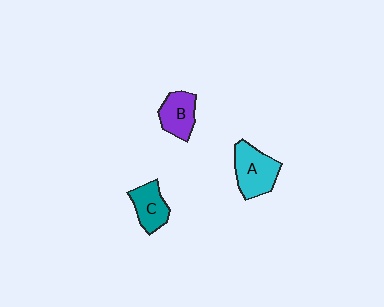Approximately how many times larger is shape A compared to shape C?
Approximately 1.3 times.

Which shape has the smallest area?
Shape C (teal).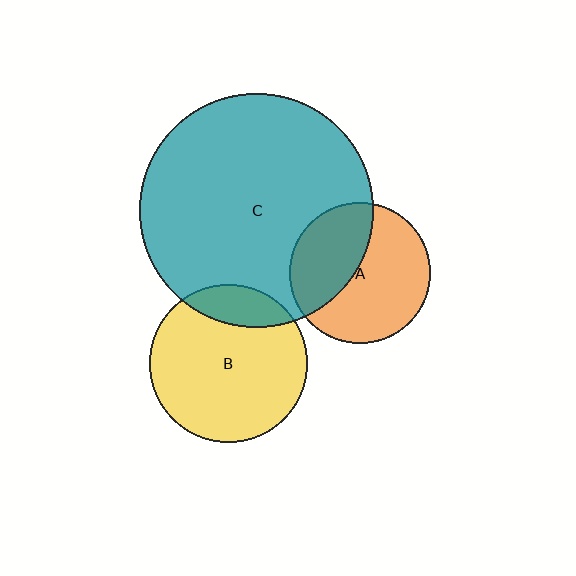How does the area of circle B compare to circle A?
Approximately 1.3 times.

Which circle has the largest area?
Circle C (teal).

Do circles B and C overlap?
Yes.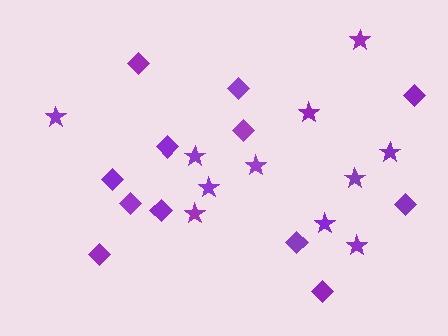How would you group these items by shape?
There are 2 groups: one group of diamonds (12) and one group of stars (11).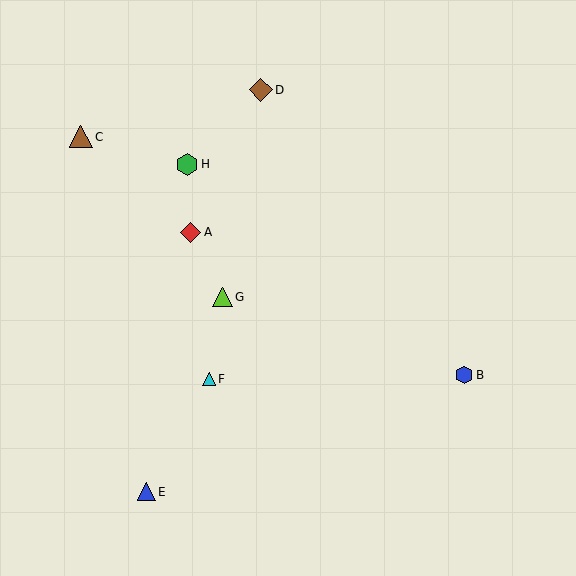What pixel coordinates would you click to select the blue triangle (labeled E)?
Click at (146, 492) to select the blue triangle E.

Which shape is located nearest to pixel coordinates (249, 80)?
The brown diamond (labeled D) at (261, 90) is nearest to that location.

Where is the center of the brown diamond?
The center of the brown diamond is at (261, 90).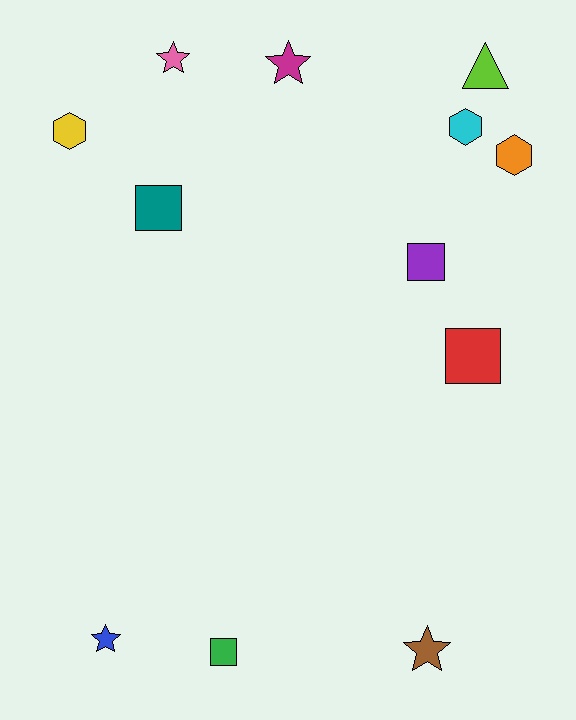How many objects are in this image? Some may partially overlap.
There are 12 objects.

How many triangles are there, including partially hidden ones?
There is 1 triangle.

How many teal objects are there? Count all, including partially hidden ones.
There is 1 teal object.